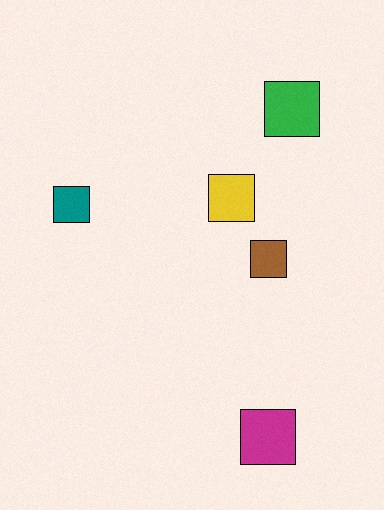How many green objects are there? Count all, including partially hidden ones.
There is 1 green object.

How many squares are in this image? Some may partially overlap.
There are 5 squares.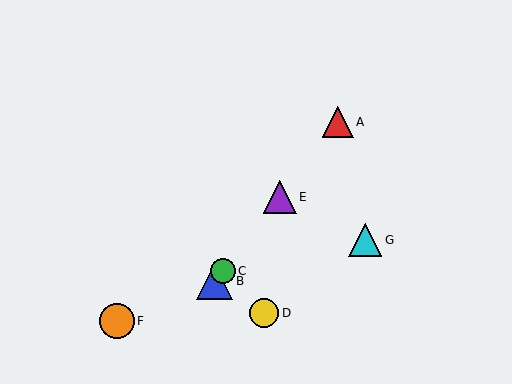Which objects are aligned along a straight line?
Objects A, B, C, E are aligned along a straight line.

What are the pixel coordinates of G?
Object G is at (365, 240).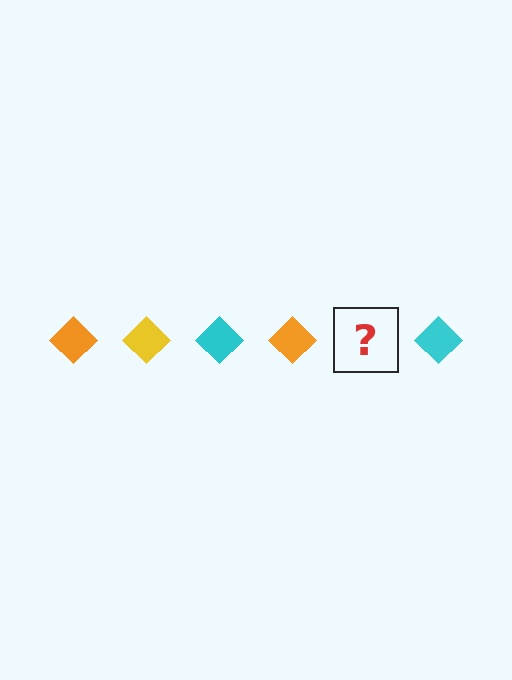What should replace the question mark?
The question mark should be replaced with a yellow diamond.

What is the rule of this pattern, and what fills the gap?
The rule is that the pattern cycles through orange, yellow, cyan diamonds. The gap should be filled with a yellow diamond.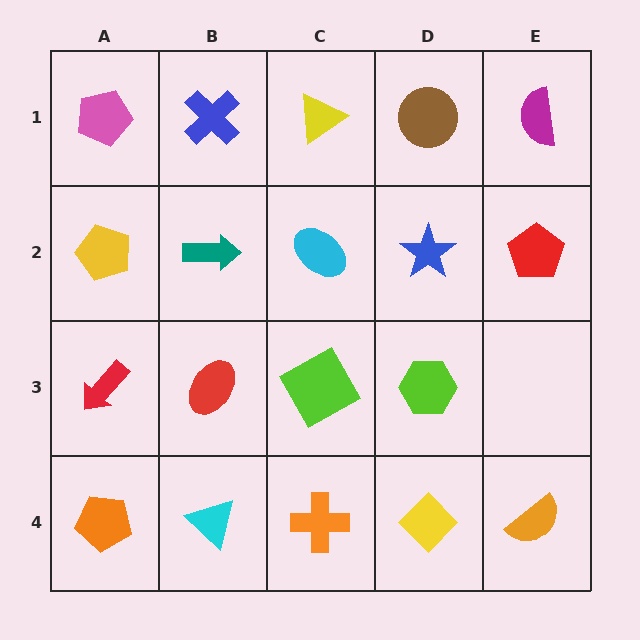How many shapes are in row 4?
5 shapes.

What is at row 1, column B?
A blue cross.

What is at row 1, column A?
A pink pentagon.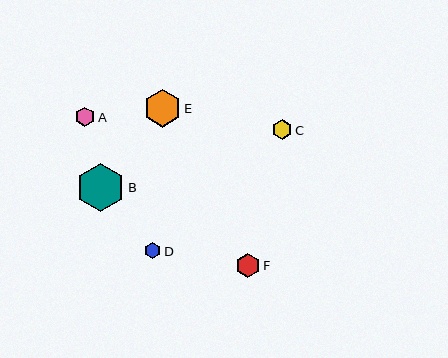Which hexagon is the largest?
Hexagon B is the largest with a size of approximately 48 pixels.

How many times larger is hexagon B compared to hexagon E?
Hexagon B is approximately 1.3 times the size of hexagon E.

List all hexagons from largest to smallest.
From largest to smallest: B, E, F, C, A, D.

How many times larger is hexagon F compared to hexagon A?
Hexagon F is approximately 1.2 times the size of hexagon A.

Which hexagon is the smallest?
Hexagon D is the smallest with a size of approximately 16 pixels.